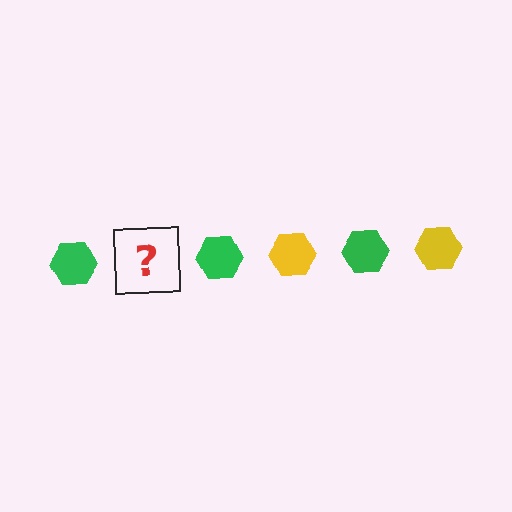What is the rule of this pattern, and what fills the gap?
The rule is that the pattern cycles through green, yellow hexagons. The gap should be filled with a yellow hexagon.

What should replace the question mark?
The question mark should be replaced with a yellow hexagon.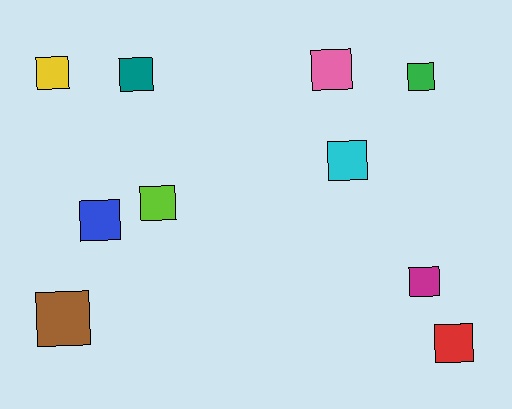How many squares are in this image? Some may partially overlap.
There are 10 squares.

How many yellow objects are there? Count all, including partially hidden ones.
There is 1 yellow object.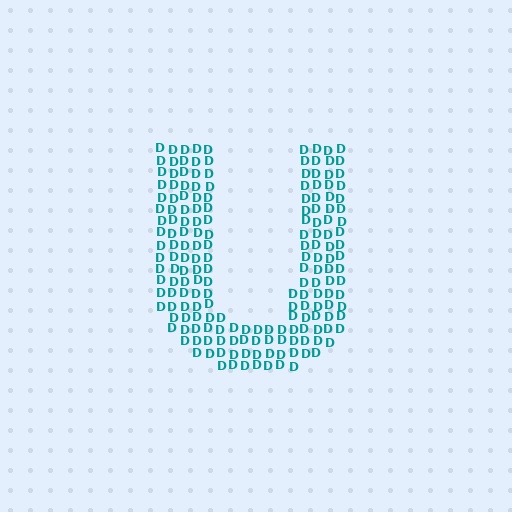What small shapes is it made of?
It is made of small letter D's.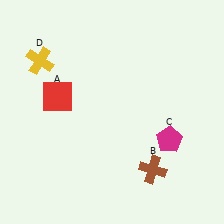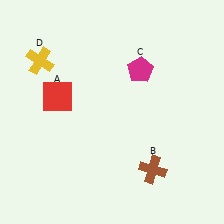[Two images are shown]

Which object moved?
The magenta pentagon (C) moved up.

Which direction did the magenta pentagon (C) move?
The magenta pentagon (C) moved up.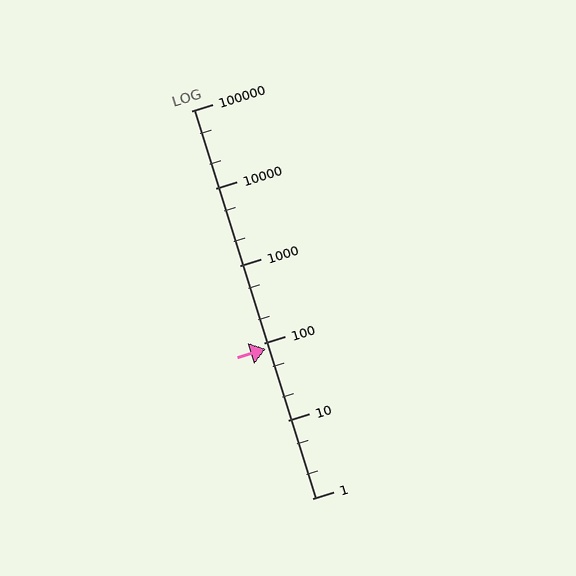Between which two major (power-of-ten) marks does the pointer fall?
The pointer is between 10 and 100.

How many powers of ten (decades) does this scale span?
The scale spans 5 decades, from 1 to 100000.